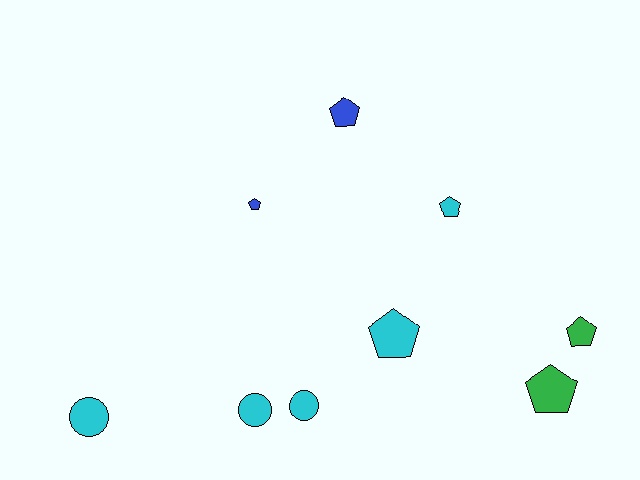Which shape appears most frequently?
Pentagon, with 6 objects.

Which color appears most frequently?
Cyan, with 5 objects.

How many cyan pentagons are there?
There are 2 cyan pentagons.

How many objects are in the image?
There are 9 objects.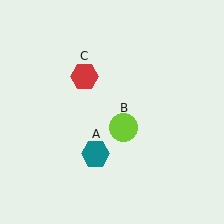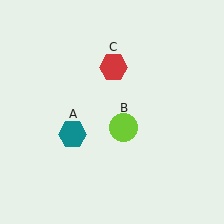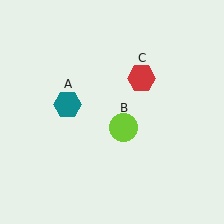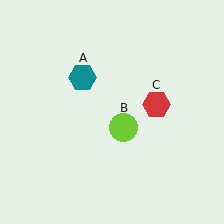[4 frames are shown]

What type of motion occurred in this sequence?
The teal hexagon (object A), red hexagon (object C) rotated clockwise around the center of the scene.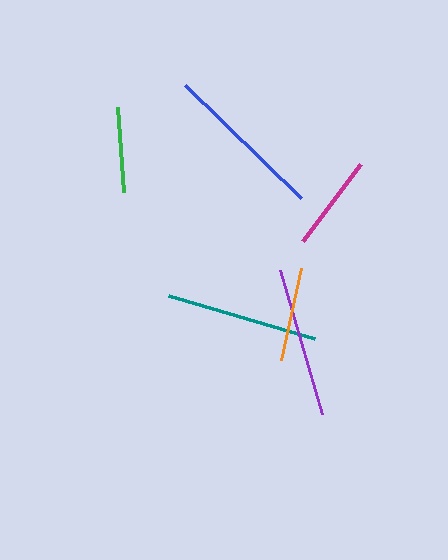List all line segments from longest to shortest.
From longest to shortest: blue, teal, purple, magenta, orange, green.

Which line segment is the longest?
The blue line is the longest at approximately 162 pixels.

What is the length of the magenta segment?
The magenta segment is approximately 96 pixels long.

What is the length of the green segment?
The green segment is approximately 85 pixels long.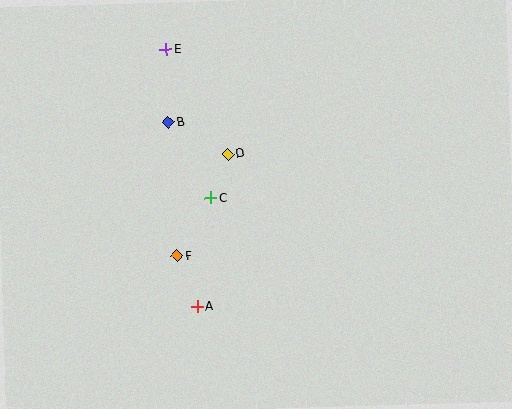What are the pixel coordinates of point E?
Point E is at (166, 49).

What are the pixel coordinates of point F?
Point F is at (177, 256).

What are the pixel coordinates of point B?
Point B is at (168, 122).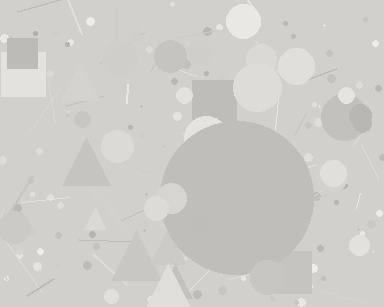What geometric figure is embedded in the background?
A circle is embedded in the background.